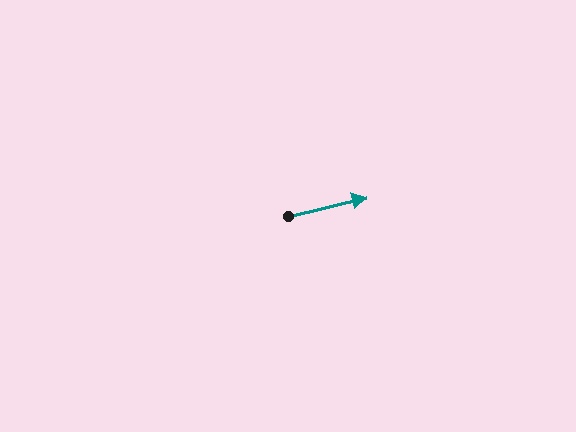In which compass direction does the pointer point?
East.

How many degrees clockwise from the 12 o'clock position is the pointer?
Approximately 77 degrees.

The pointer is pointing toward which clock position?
Roughly 3 o'clock.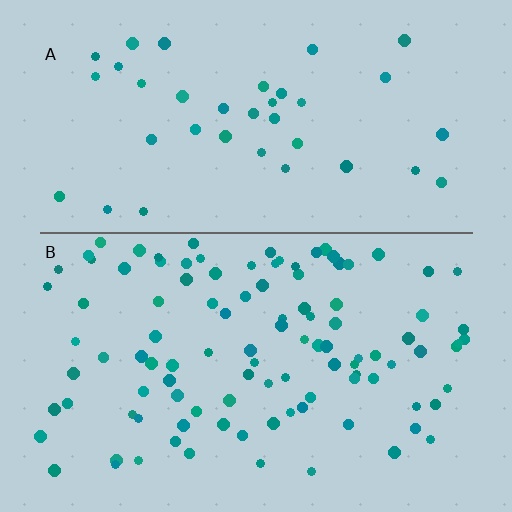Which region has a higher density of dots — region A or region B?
B (the bottom).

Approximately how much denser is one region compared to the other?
Approximately 2.8× — region B over region A.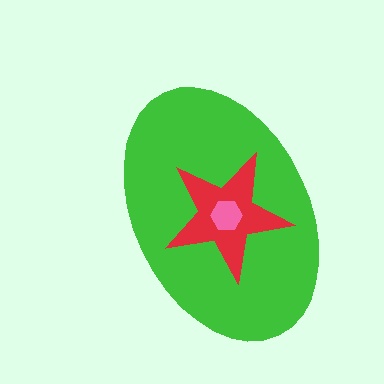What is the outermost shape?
The green ellipse.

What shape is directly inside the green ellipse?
The red star.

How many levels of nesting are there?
3.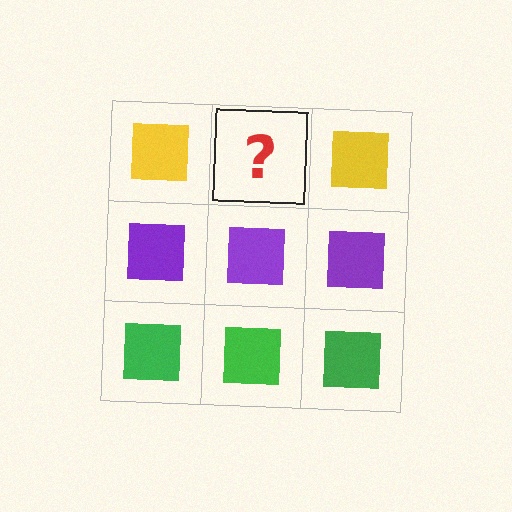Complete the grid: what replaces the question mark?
The question mark should be replaced with a yellow square.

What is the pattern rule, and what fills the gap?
The rule is that each row has a consistent color. The gap should be filled with a yellow square.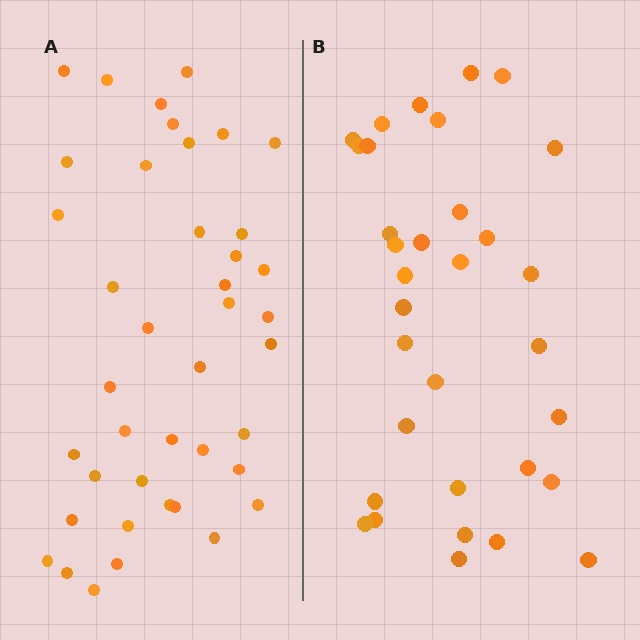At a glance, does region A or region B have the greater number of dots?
Region A (the left region) has more dots.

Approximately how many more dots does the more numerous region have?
Region A has roughly 8 or so more dots than region B.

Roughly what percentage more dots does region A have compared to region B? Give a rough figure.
About 25% more.